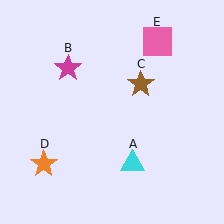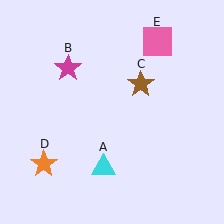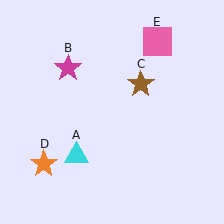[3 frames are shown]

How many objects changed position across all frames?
1 object changed position: cyan triangle (object A).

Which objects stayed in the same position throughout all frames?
Magenta star (object B) and brown star (object C) and orange star (object D) and pink square (object E) remained stationary.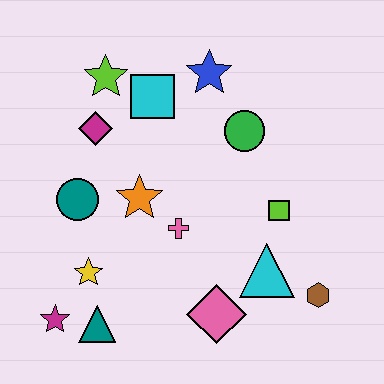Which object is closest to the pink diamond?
The cyan triangle is closest to the pink diamond.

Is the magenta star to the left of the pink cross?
Yes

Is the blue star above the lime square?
Yes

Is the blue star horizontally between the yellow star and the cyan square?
No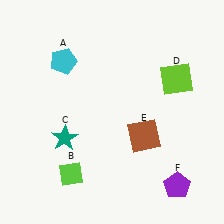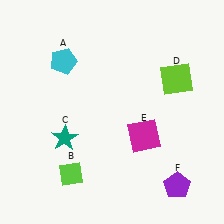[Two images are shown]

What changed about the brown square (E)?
In Image 1, E is brown. In Image 2, it changed to magenta.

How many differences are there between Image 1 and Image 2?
There is 1 difference between the two images.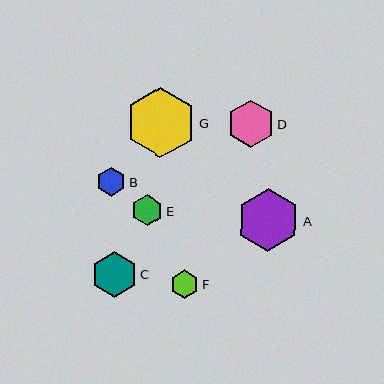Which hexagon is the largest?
Hexagon G is the largest with a size of approximately 70 pixels.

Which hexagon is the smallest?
Hexagon F is the smallest with a size of approximately 29 pixels.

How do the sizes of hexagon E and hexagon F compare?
Hexagon E and hexagon F are approximately the same size.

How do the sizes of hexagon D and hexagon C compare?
Hexagon D and hexagon C are approximately the same size.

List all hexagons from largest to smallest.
From largest to smallest: G, A, D, C, E, B, F.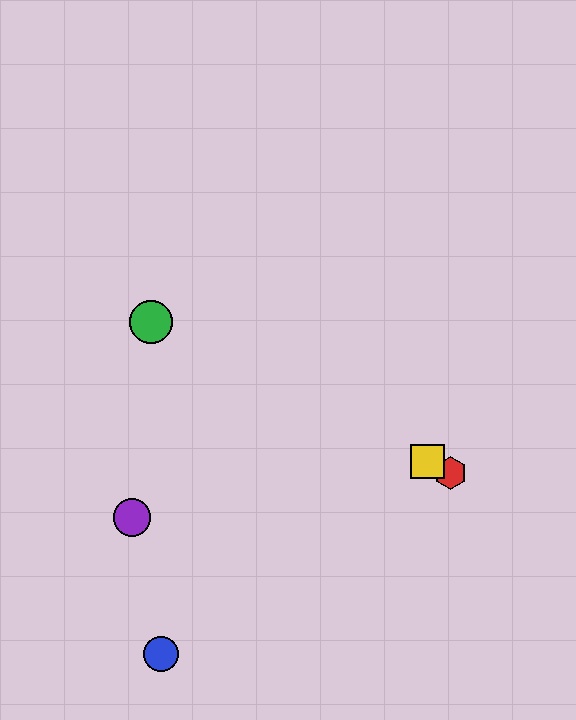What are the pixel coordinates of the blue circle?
The blue circle is at (161, 654).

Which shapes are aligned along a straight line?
The red hexagon, the green circle, the yellow square are aligned along a straight line.